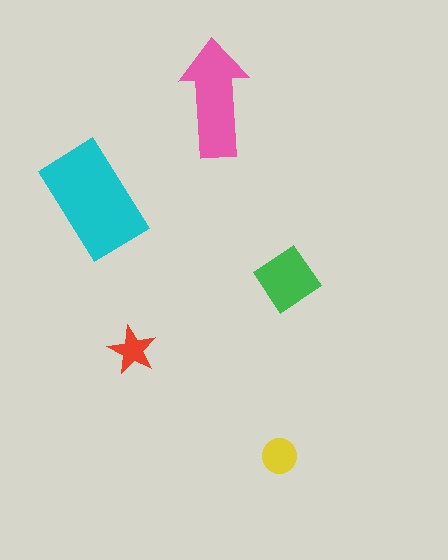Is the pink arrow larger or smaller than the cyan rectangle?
Smaller.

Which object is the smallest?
The red star.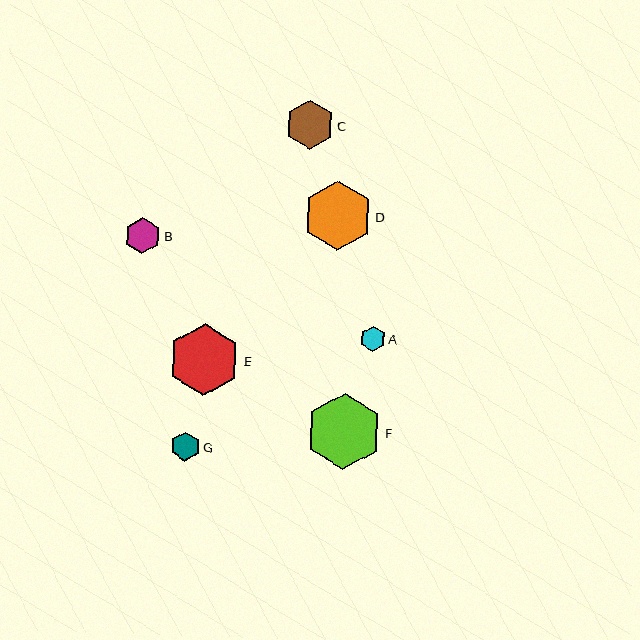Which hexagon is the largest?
Hexagon F is the largest with a size of approximately 76 pixels.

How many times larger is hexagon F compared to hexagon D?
Hexagon F is approximately 1.1 times the size of hexagon D.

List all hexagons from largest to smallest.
From largest to smallest: F, E, D, C, B, G, A.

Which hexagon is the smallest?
Hexagon A is the smallest with a size of approximately 25 pixels.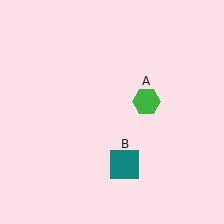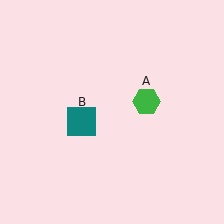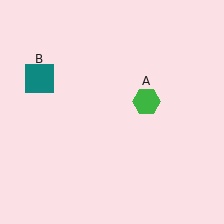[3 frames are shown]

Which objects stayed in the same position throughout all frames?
Green hexagon (object A) remained stationary.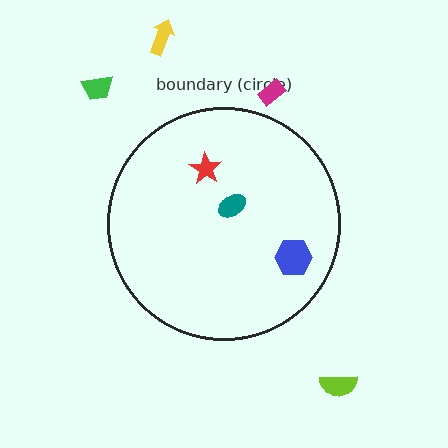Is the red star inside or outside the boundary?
Inside.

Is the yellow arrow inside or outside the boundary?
Outside.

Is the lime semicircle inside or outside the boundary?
Outside.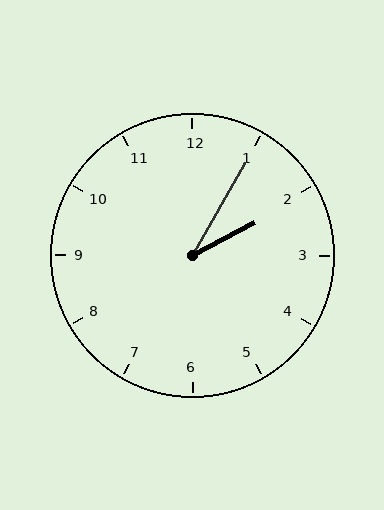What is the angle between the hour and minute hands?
Approximately 32 degrees.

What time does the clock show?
2:05.